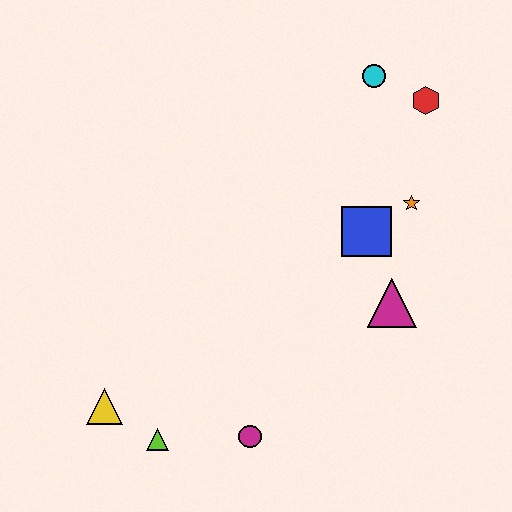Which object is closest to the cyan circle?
The red hexagon is closest to the cyan circle.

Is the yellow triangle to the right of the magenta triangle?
No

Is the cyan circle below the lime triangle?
No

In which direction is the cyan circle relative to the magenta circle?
The cyan circle is above the magenta circle.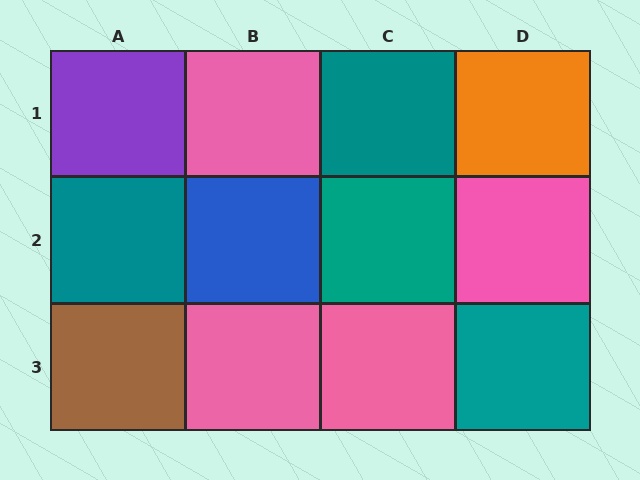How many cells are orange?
1 cell is orange.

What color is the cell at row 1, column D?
Orange.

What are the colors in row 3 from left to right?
Brown, pink, pink, teal.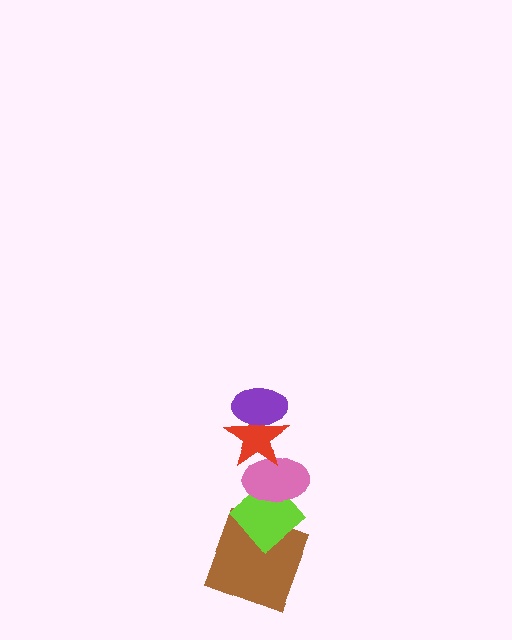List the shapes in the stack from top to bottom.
From top to bottom: the purple ellipse, the red star, the pink ellipse, the lime diamond, the brown square.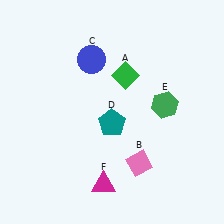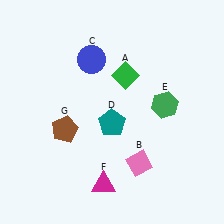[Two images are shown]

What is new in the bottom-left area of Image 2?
A brown pentagon (G) was added in the bottom-left area of Image 2.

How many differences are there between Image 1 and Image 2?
There is 1 difference between the two images.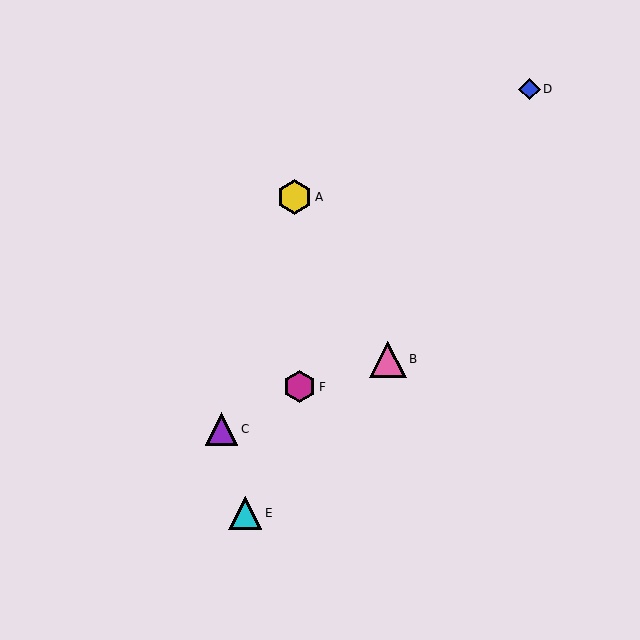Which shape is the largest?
The pink triangle (labeled B) is the largest.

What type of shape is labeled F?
Shape F is a magenta hexagon.